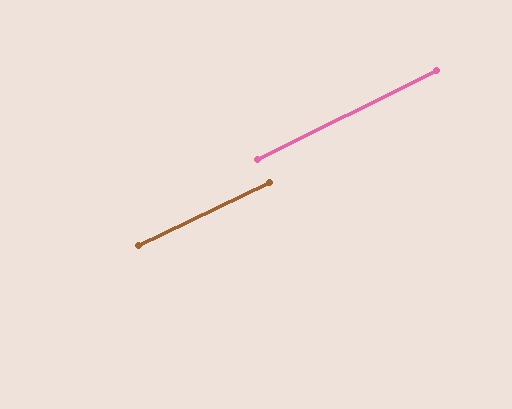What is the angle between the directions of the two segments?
Approximately 1 degree.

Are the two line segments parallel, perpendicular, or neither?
Parallel — their directions differ by only 0.8°.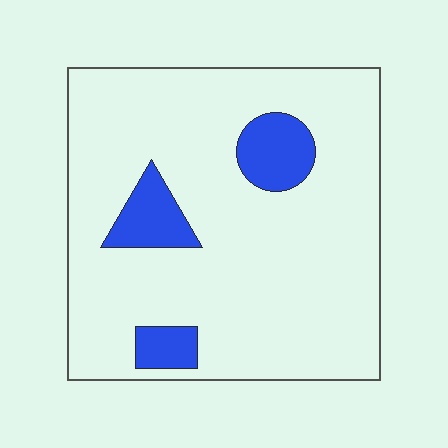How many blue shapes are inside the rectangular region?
3.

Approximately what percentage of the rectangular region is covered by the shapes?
Approximately 15%.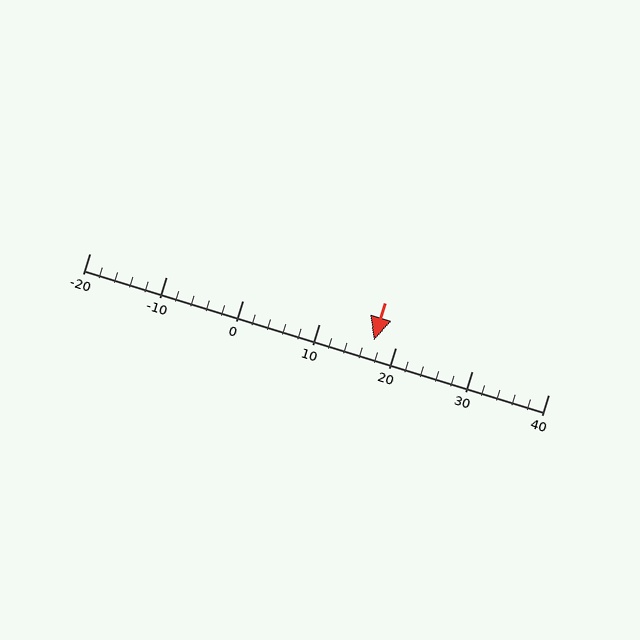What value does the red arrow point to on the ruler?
The red arrow points to approximately 17.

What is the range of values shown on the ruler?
The ruler shows values from -20 to 40.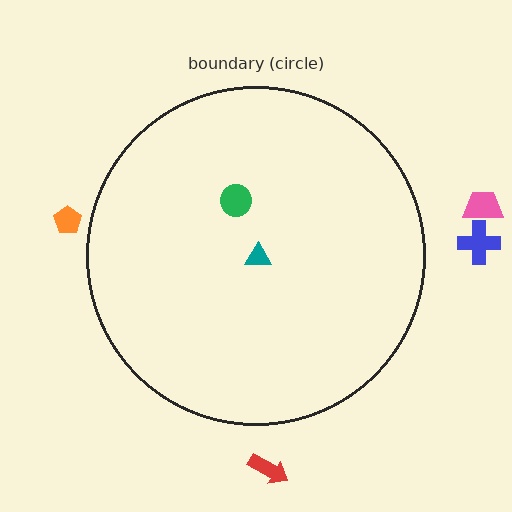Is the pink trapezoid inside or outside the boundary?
Outside.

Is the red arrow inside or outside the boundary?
Outside.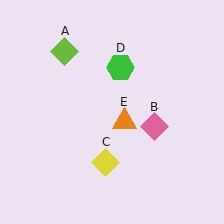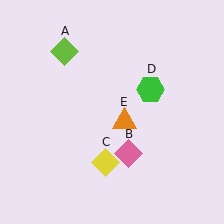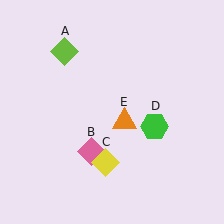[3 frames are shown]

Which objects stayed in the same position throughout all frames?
Lime diamond (object A) and yellow diamond (object C) and orange triangle (object E) remained stationary.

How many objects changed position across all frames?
2 objects changed position: pink diamond (object B), green hexagon (object D).